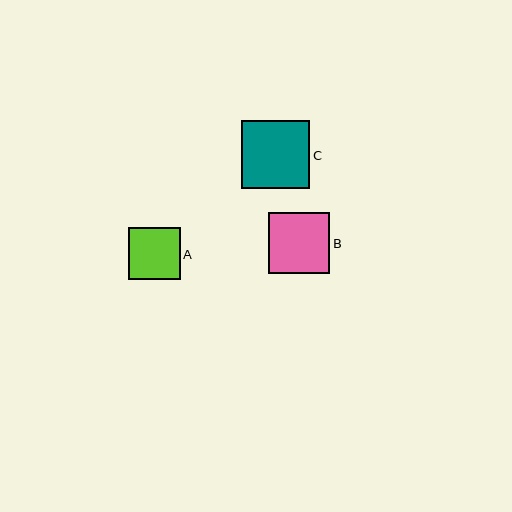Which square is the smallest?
Square A is the smallest with a size of approximately 52 pixels.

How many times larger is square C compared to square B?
Square C is approximately 1.1 times the size of square B.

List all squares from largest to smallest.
From largest to smallest: C, B, A.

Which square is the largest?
Square C is the largest with a size of approximately 68 pixels.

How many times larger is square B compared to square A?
Square B is approximately 1.2 times the size of square A.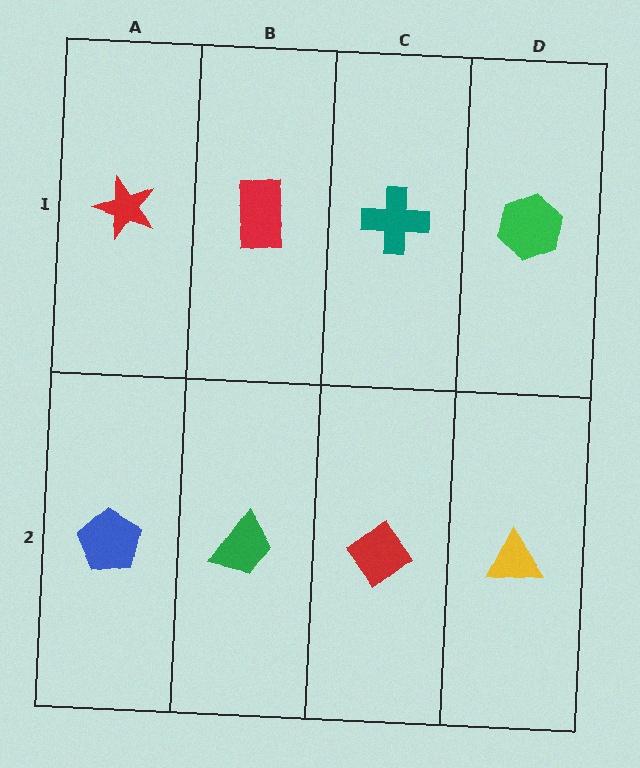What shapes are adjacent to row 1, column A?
A blue pentagon (row 2, column A), a red rectangle (row 1, column B).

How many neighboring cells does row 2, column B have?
3.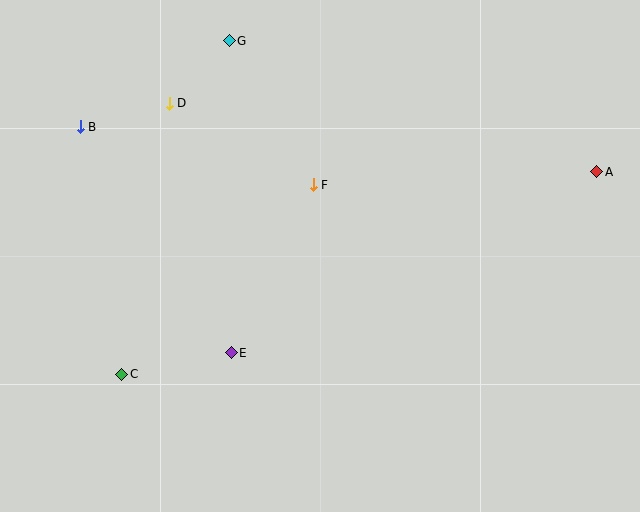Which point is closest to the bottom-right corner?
Point A is closest to the bottom-right corner.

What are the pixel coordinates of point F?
Point F is at (313, 185).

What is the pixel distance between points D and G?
The distance between D and G is 87 pixels.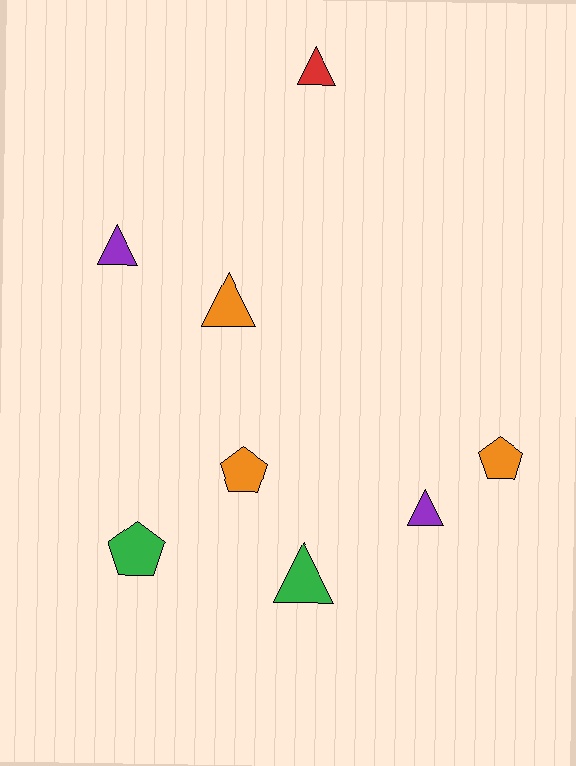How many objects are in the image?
There are 8 objects.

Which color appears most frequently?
Orange, with 3 objects.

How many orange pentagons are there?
There are 2 orange pentagons.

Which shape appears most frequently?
Triangle, with 5 objects.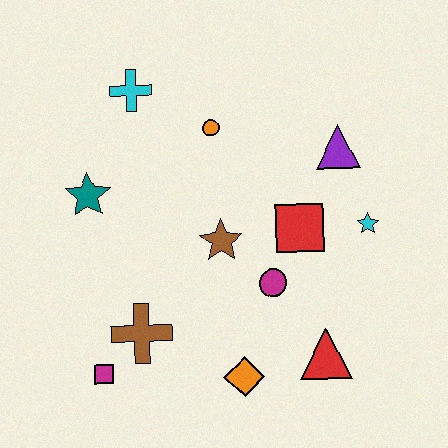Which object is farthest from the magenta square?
The purple triangle is farthest from the magenta square.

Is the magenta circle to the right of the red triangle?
No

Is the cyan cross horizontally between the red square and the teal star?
Yes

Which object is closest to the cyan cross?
The orange circle is closest to the cyan cross.